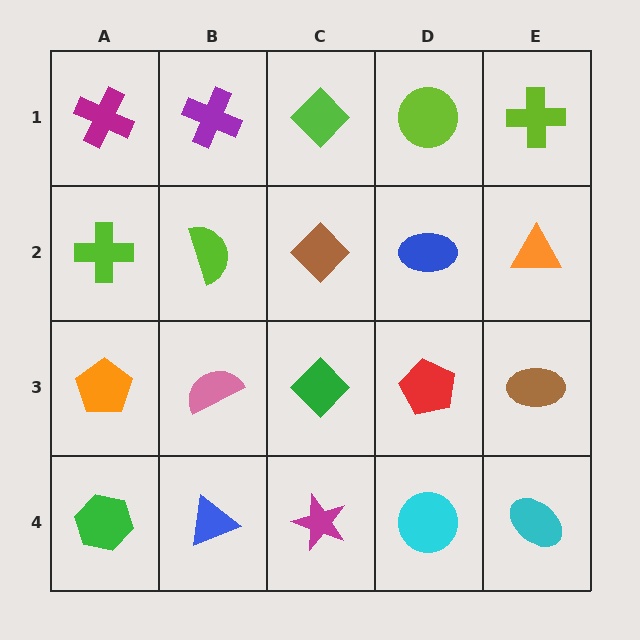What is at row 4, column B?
A blue triangle.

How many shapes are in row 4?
5 shapes.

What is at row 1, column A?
A magenta cross.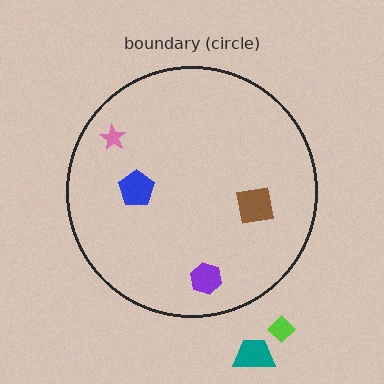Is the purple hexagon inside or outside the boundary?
Inside.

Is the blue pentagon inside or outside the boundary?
Inside.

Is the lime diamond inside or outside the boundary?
Outside.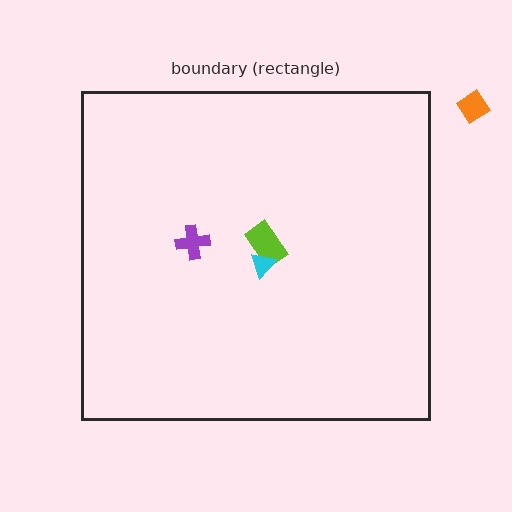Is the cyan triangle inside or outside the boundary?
Inside.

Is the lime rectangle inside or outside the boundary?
Inside.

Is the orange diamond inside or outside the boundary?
Outside.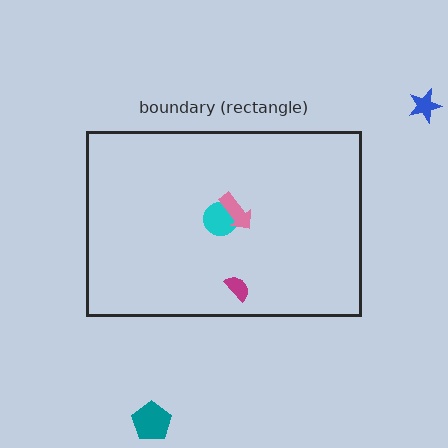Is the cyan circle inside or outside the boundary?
Inside.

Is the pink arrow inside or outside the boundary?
Inside.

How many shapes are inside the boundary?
3 inside, 2 outside.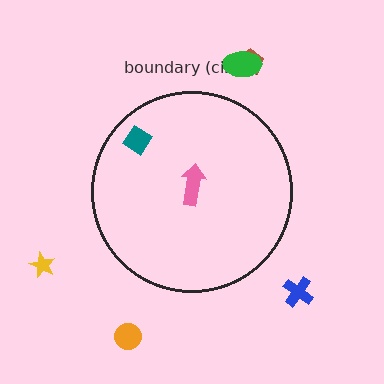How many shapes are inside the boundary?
2 inside, 5 outside.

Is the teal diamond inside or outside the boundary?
Inside.